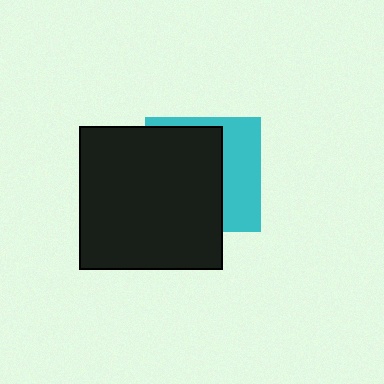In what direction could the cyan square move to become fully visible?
The cyan square could move right. That would shift it out from behind the black square entirely.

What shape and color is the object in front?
The object in front is a black square.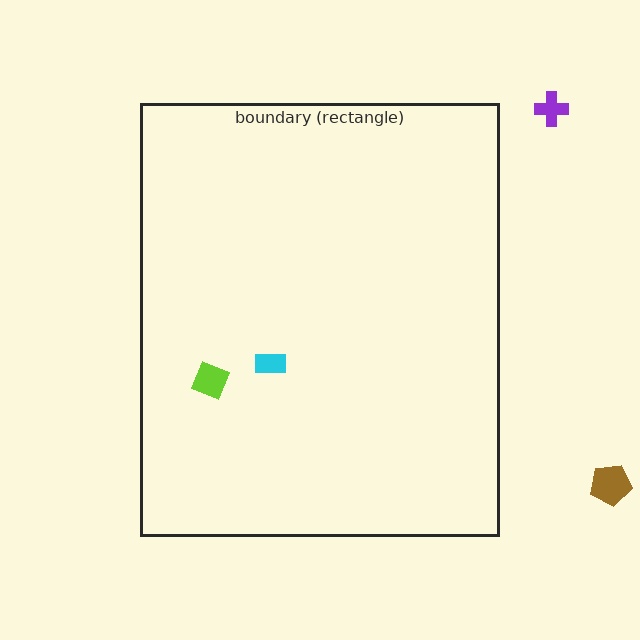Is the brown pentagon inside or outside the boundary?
Outside.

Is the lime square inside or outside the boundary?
Inside.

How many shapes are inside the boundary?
2 inside, 2 outside.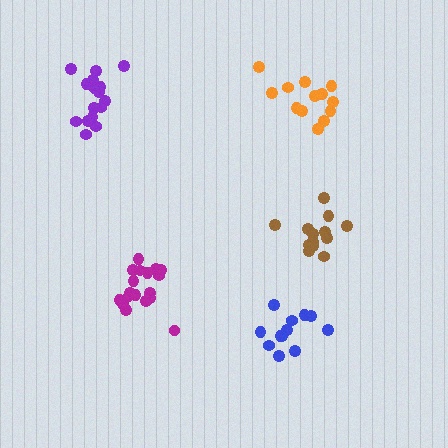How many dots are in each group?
Group 1: 12 dots, Group 2: 13 dots, Group 3: 13 dots, Group 4: 18 dots, Group 5: 16 dots (72 total).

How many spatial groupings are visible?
There are 5 spatial groupings.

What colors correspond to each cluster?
The clusters are colored: blue, orange, brown, magenta, purple.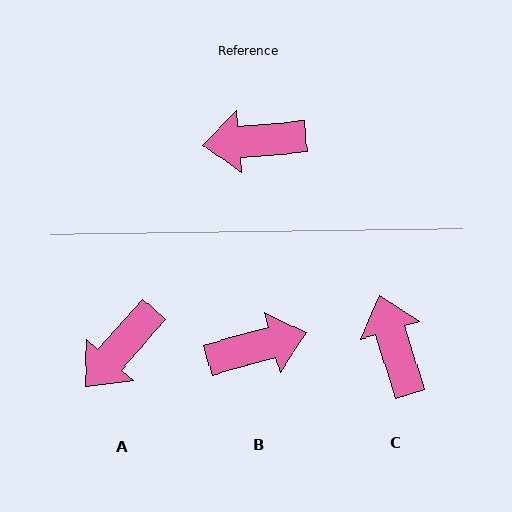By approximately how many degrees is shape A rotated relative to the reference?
Approximately 44 degrees counter-clockwise.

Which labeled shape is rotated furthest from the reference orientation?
B, about 169 degrees away.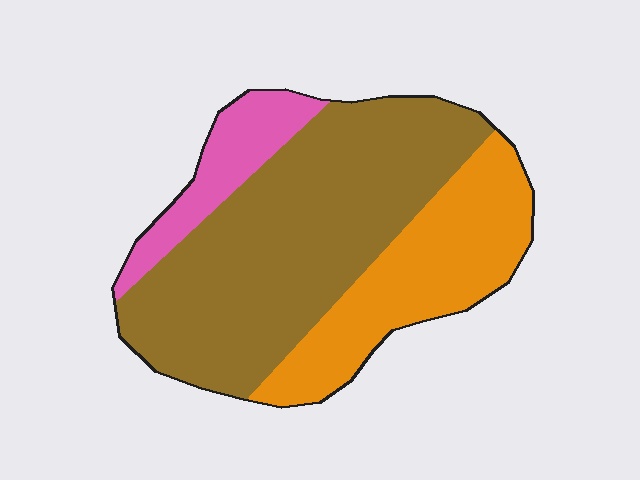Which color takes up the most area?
Brown, at roughly 60%.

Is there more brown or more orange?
Brown.